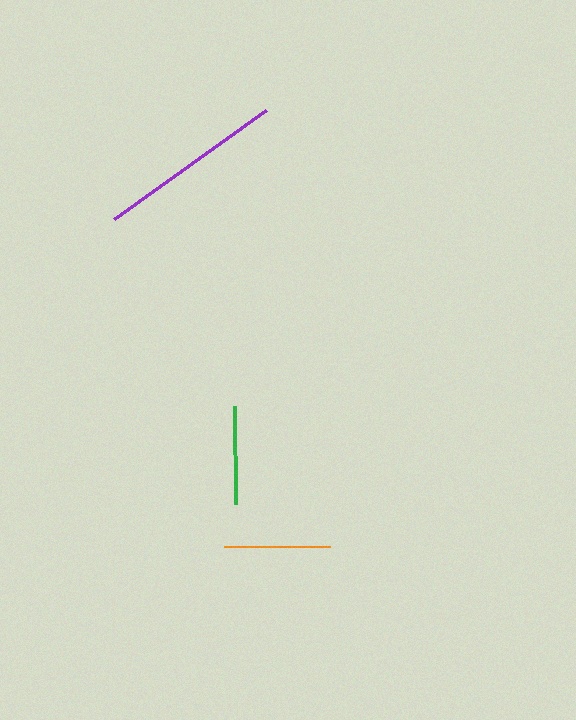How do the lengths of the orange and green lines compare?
The orange and green lines are approximately the same length.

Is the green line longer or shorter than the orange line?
The orange line is longer than the green line.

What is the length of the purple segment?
The purple segment is approximately 187 pixels long.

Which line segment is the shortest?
The green line is the shortest at approximately 98 pixels.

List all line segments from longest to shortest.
From longest to shortest: purple, orange, green.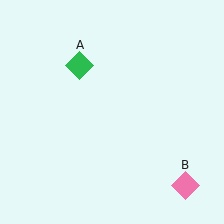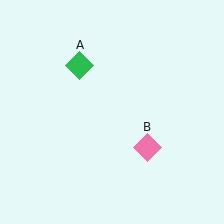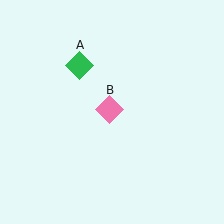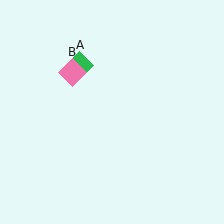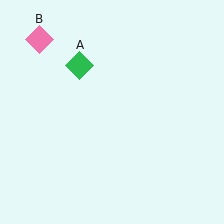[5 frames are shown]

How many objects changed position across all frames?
1 object changed position: pink diamond (object B).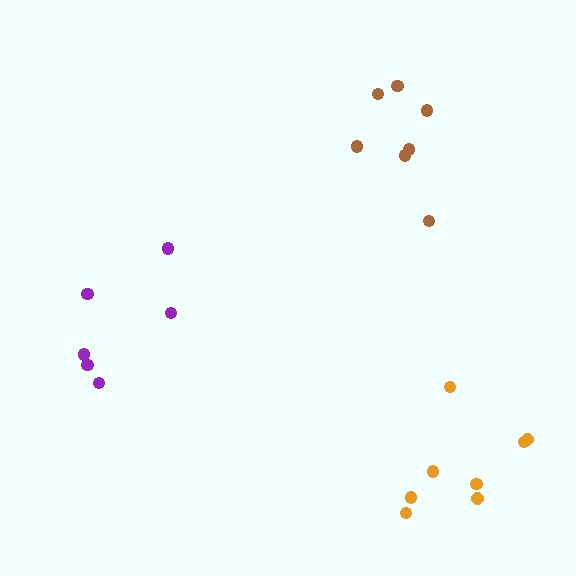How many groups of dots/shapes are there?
There are 3 groups.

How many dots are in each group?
Group 1: 7 dots, Group 2: 6 dots, Group 3: 8 dots (21 total).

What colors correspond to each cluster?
The clusters are colored: brown, purple, orange.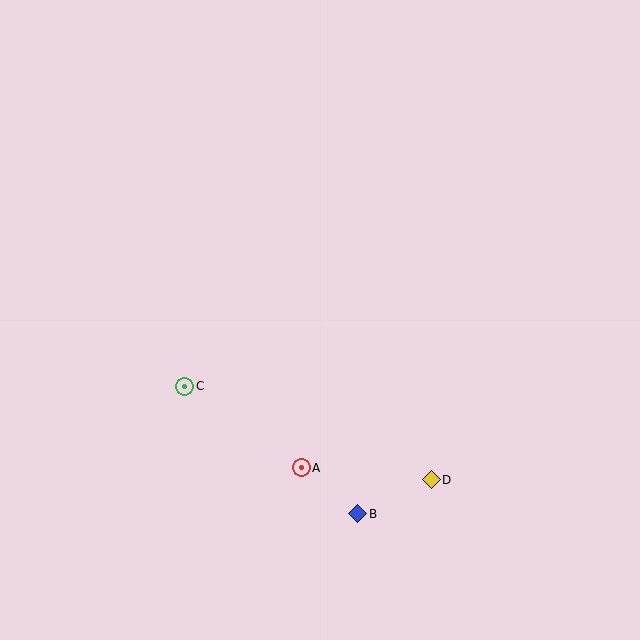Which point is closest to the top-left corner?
Point C is closest to the top-left corner.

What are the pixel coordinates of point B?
Point B is at (358, 514).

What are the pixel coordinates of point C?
Point C is at (185, 386).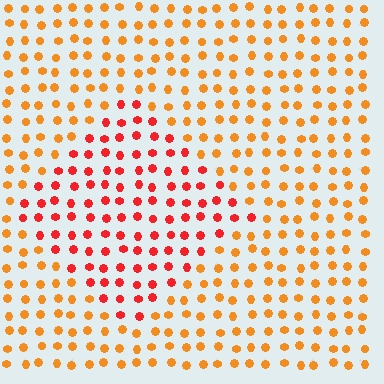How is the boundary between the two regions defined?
The boundary is defined purely by a slight shift in hue (about 34 degrees). Spacing, size, and orientation are identical on both sides.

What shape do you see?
I see a diamond.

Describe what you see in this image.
The image is filled with small orange elements in a uniform arrangement. A diamond-shaped region is visible where the elements are tinted to a slightly different hue, forming a subtle color boundary.